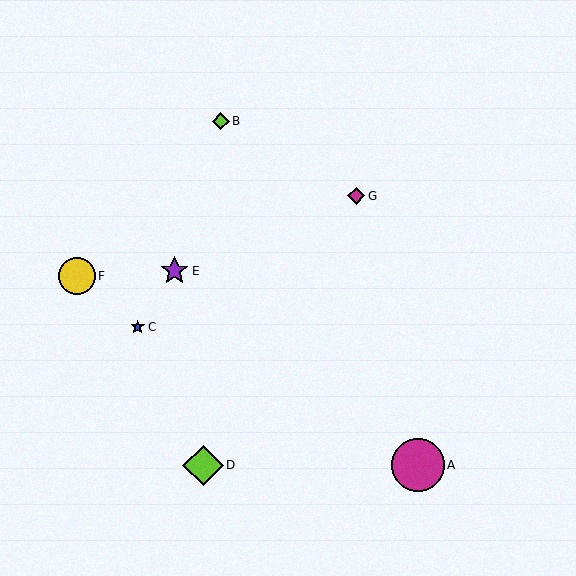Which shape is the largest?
The magenta circle (labeled A) is the largest.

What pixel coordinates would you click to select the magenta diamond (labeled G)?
Click at (356, 196) to select the magenta diamond G.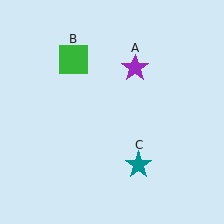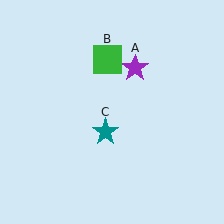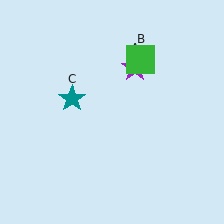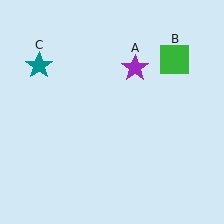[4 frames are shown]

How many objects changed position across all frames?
2 objects changed position: green square (object B), teal star (object C).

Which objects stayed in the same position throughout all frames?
Purple star (object A) remained stationary.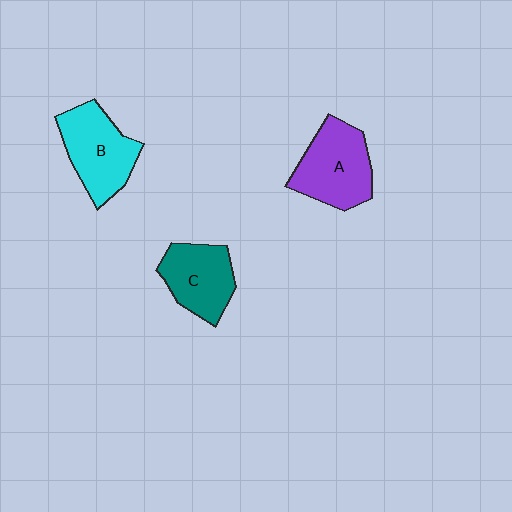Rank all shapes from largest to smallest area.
From largest to smallest: A (purple), B (cyan), C (teal).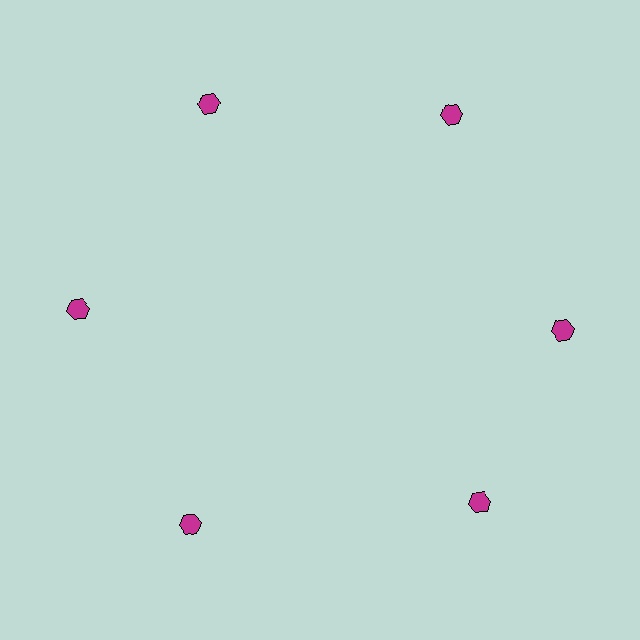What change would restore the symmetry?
The symmetry would be restored by rotating it back into even spacing with its neighbors so that all 6 hexagons sit at equal angles and equal distance from the center.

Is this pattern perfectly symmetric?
No. The 6 magenta hexagons are arranged in a ring, but one element near the 5 o'clock position is rotated out of alignment along the ring, breaking the 6-fold rotational symmetry.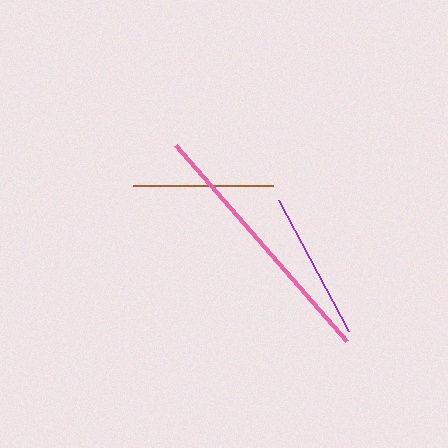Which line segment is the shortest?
The brown line is the shortest at approximately 140 pixels.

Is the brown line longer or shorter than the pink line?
The pink line is longer than the brown line.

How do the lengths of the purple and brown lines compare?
The purple and brown lines are approximately the same length.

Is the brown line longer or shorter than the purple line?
The purple line is longer than the brown line.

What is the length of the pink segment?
The pink segment is approximately 261 pixels long.